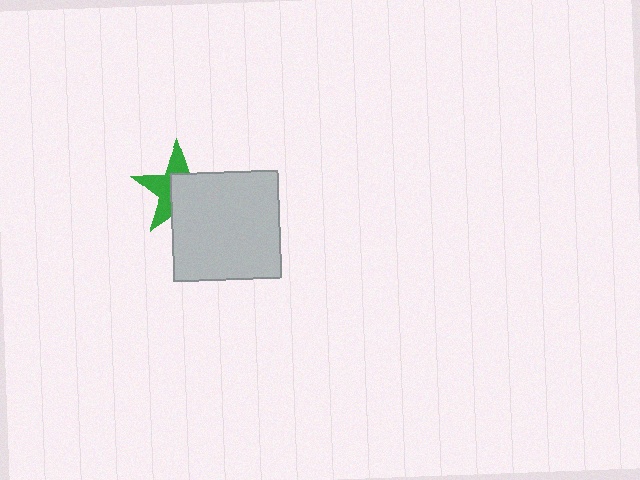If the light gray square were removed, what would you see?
You would see the complete green star.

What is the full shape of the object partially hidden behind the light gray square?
The partially hidden object is a green star.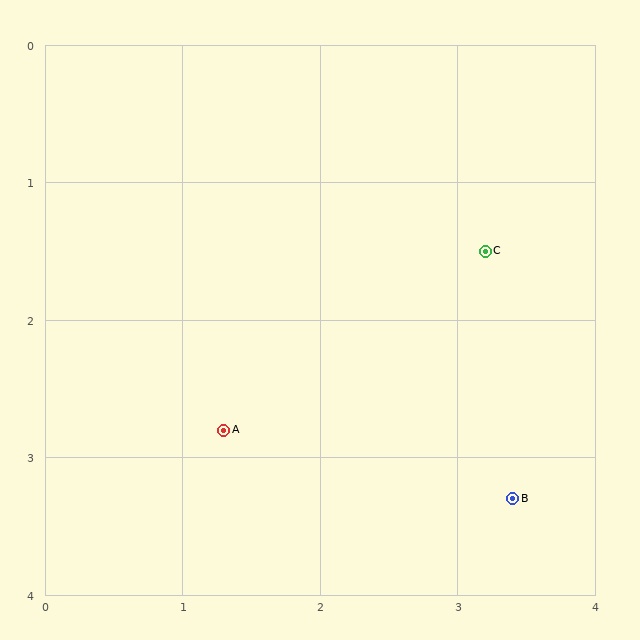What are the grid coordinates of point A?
Point A is at approximately (1.3, 2.8).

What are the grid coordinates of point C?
Point C is at approximately (3.2, 1.5).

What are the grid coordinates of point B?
Point B is at approximately (3.4, 3.3).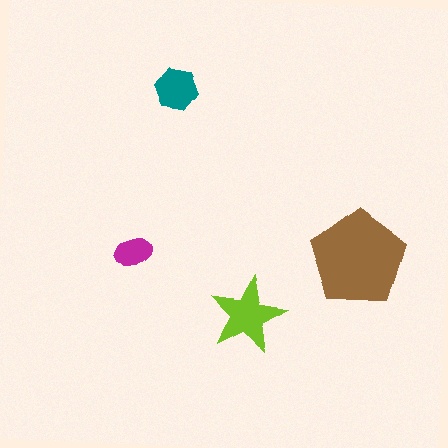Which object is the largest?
The brown pentagon.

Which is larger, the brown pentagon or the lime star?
The brown pentagon.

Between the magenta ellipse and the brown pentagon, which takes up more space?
The brown pentagon.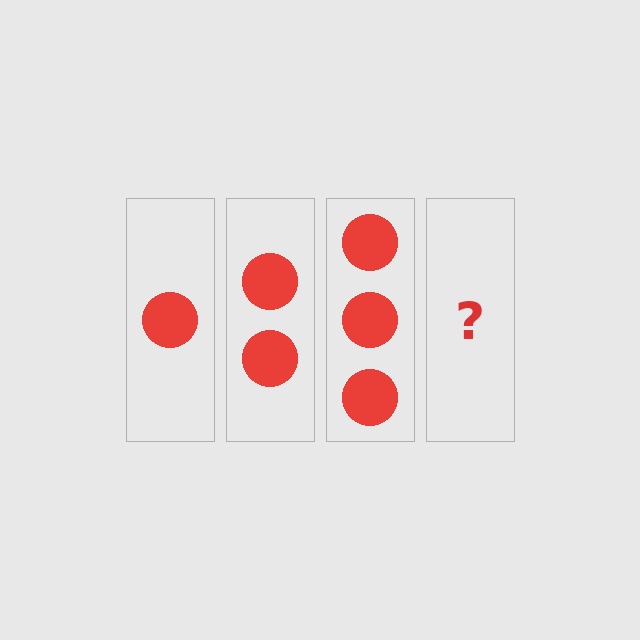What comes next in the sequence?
The next element should be 4 circles.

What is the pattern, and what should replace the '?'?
The pattern is that each step adds one more circle. The '?' should be 4 circles.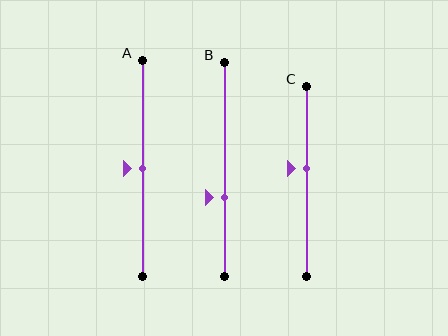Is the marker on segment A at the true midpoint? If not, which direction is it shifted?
Yes, the marker on segment A is at the true midpoint.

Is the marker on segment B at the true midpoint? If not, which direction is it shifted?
No, the marker on segment B is shifted downward by about 13% of the segment length.